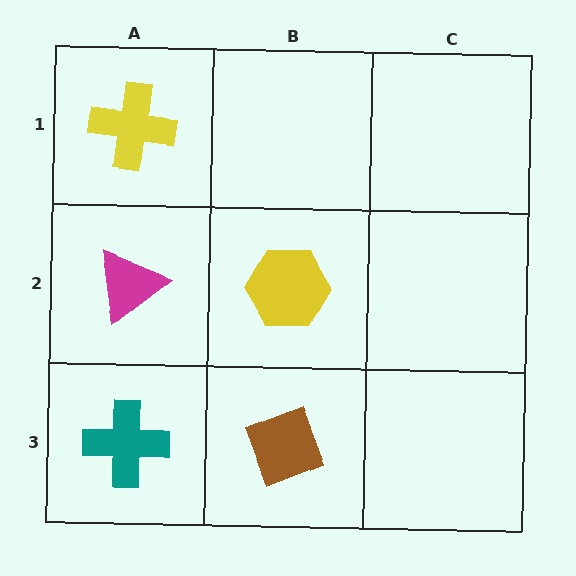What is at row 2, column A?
A magenta triangle.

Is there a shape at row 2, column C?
No, that cell is empty.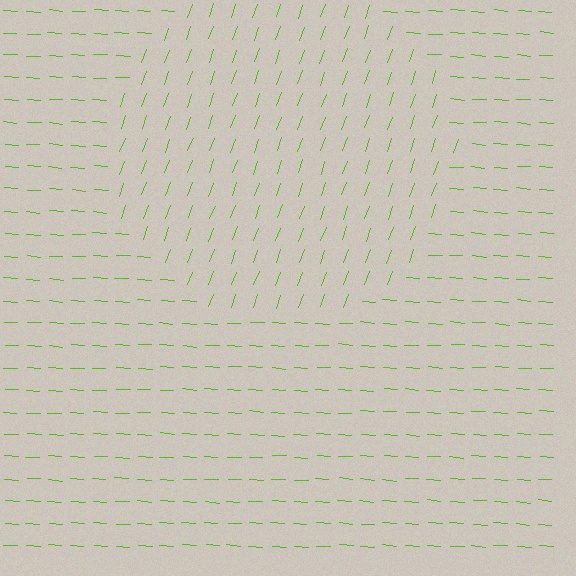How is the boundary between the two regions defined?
The boundary is defined purely by a change in line orientation (approximately 74 degrees difference). All lines are the same color and thickness.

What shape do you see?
I see a circle.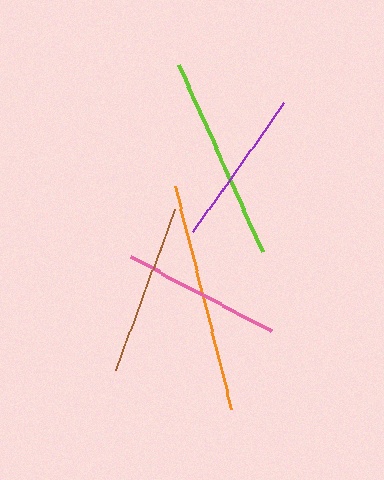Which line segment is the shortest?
The purple line is the shortest at approximately 157 pixels.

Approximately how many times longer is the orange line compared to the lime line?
The orange line is approximately 1.1 times the length of the lime line.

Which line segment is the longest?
The orange line is the longest at approximately 230 pixels.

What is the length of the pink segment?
The pink segment is approximately 159 pixels long.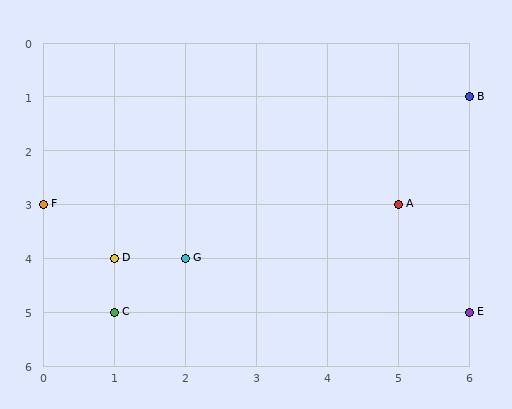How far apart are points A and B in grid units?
Points A and B are 1 column and 2 rows apart (about 2.2 grid units diagonally).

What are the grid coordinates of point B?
Point B is at grid coordinates (6, 1).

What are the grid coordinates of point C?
Point C is at grid coordinates (1, 5).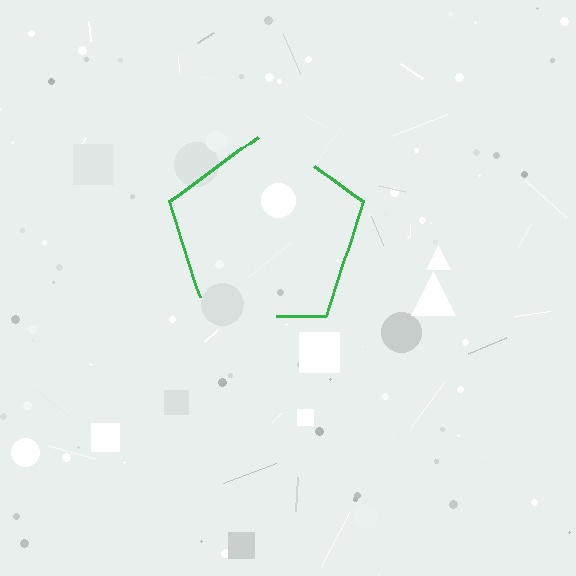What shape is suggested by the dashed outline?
The dashed outline suggests a pentagon.